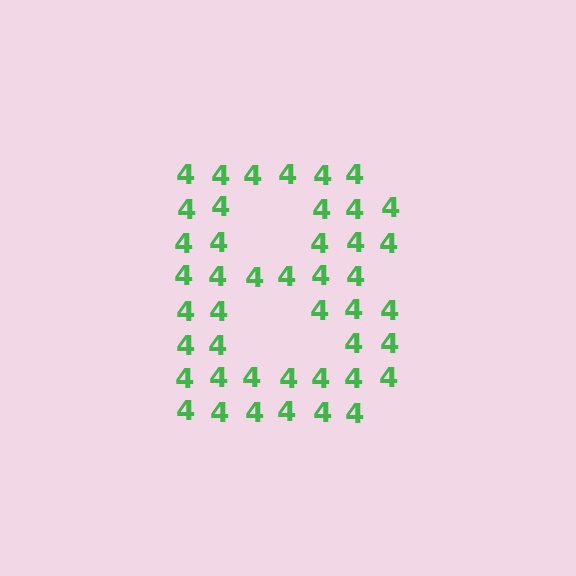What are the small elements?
The small elements are digit 4's.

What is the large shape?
The large shape is the letter B.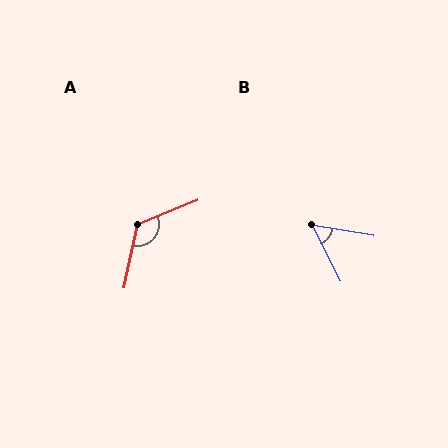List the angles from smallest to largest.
B (54°), A (124°).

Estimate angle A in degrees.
Approximately 124 degrees.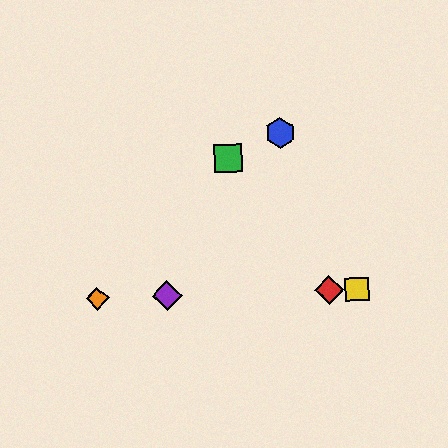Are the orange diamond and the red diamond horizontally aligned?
Yes, both are at y≈299.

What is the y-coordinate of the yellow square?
The yellow square is at y≈289.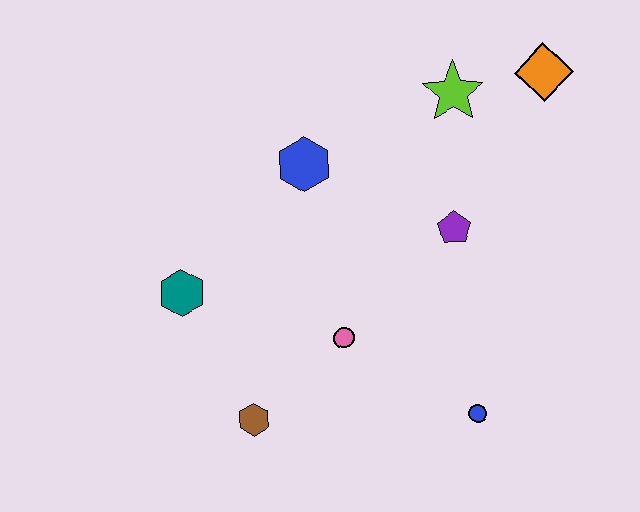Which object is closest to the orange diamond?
The lime star is closest to the orange diamond.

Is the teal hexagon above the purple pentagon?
No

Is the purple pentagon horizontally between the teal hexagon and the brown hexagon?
No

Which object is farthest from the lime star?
The brown hexagon is farthest from the lime star.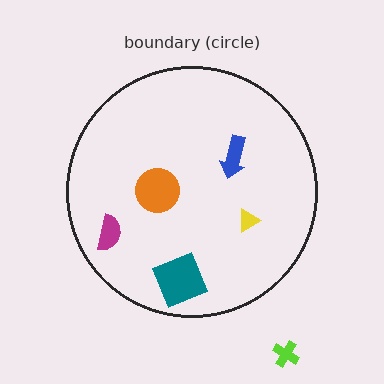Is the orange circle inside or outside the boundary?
Inside.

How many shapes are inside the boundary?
5 inside, 1 outside.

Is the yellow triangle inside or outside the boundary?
Inside.